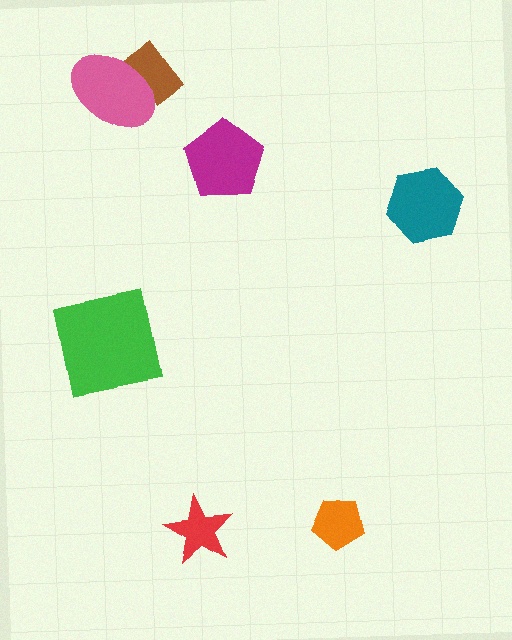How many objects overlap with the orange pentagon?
0 objects overlap with the orange pentagon.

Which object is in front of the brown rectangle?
The pink ellipse is in front of the brown rectangle.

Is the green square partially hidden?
No, no other shape covers it.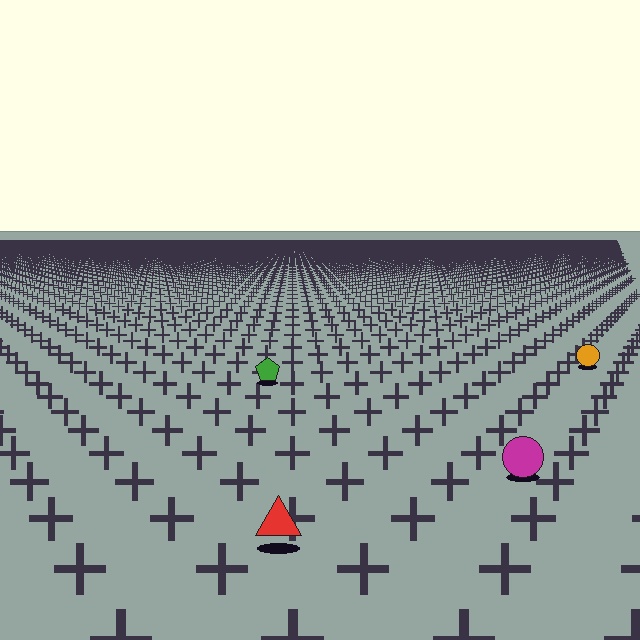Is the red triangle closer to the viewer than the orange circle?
Yes. The red triangle is closer — you can tell from the texture gradient: the ground texture is coarser near it.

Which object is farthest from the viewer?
The orange circle is farthest from the viewer. It appears smaller and the ground texture around it is denser.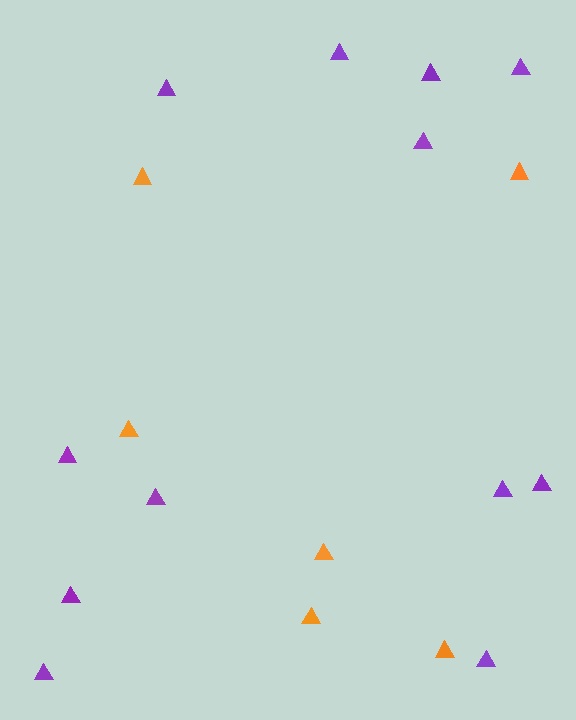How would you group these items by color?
There are 2 groups: one group of orange triangles (6) and one group of purple triangles (12).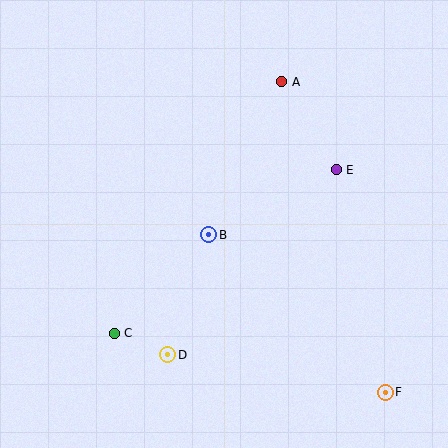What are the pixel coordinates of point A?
Point A is at (282, 82).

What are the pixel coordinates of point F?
Point F is at (385, 392).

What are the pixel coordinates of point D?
Point D is at (168, 355).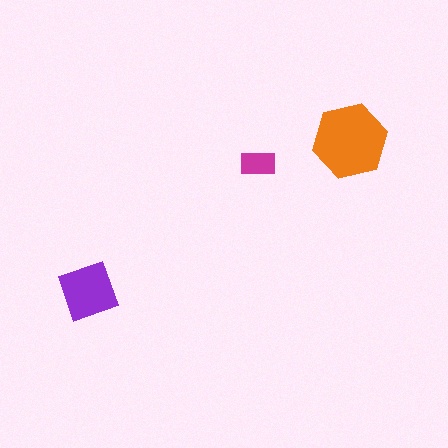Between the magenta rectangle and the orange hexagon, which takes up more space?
The orange hexagon.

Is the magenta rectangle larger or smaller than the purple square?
Smaller.